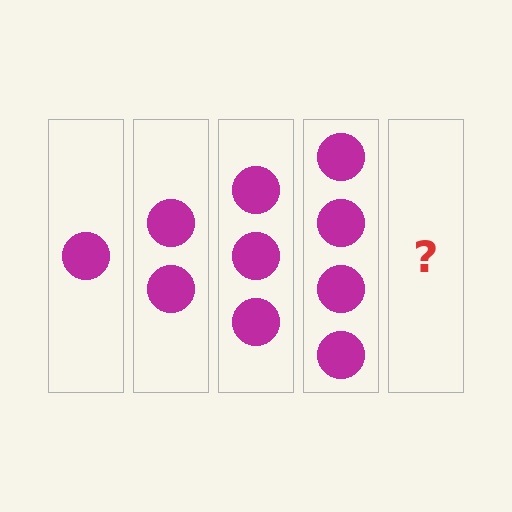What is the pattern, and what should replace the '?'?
The pattern is that each step adds one more circle. The '?' should be 5 circles.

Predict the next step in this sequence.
The next step is 5 circles.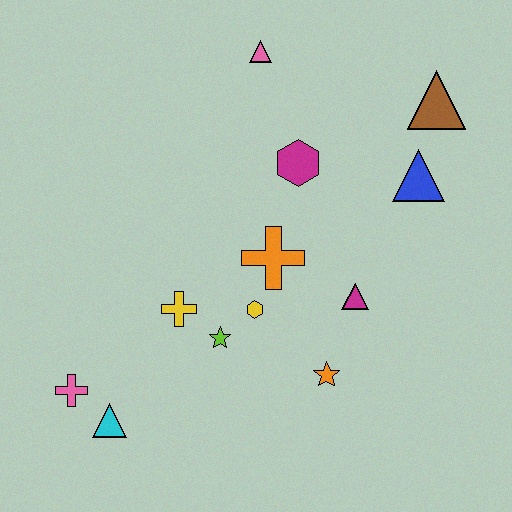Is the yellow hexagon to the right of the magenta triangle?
No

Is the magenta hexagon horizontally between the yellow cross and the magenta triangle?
Yes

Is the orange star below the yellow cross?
Yes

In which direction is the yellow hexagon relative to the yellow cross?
The yellow hexagon is to the right of the yellow cross.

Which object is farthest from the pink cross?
The brown triangle is farthest from the pink cross.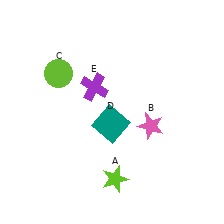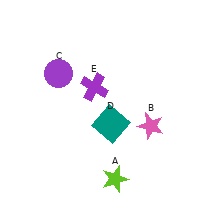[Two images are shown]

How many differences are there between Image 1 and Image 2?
There is 1 difference between the two images.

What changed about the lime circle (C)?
In Image 1, C is lime. In Image 2, it changed to purple.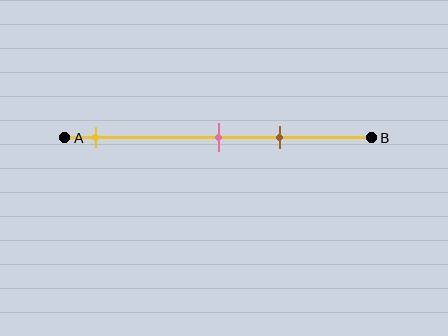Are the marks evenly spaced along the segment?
No, the marks are not evenly spaced.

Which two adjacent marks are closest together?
The pink and brown marks are the closest adjacent pair.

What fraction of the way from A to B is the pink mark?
The pink mark is approximately 50% (0.5) of the way from A to B.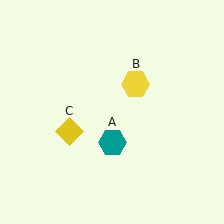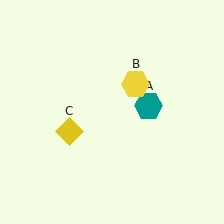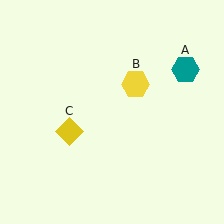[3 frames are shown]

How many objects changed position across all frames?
1 object changed position: teal hexagon (object A).